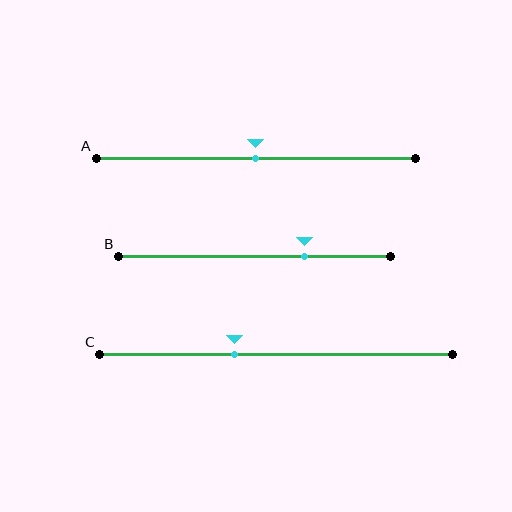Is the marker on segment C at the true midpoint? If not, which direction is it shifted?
No, the marker on segment C is shifted to the left by about 12% of the segment length.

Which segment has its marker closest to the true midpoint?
Segment A has its marker closest to the true midpoint.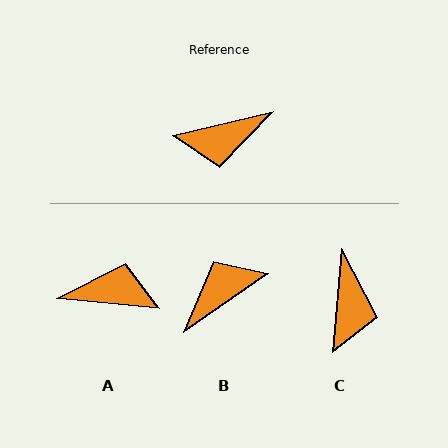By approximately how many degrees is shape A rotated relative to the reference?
Approximately 162 degrees counter-clockwise.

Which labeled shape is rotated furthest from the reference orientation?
A, about 162 degrees away.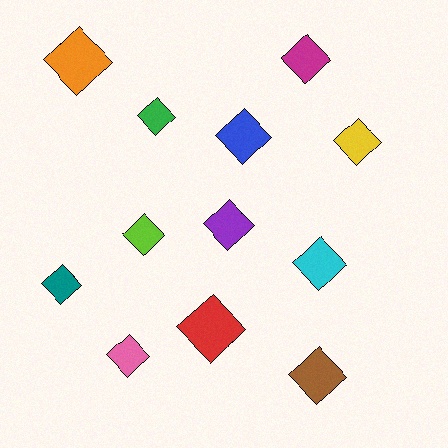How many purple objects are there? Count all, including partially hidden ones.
There is 1 purple object.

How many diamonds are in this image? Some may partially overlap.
There are 12 diamonds.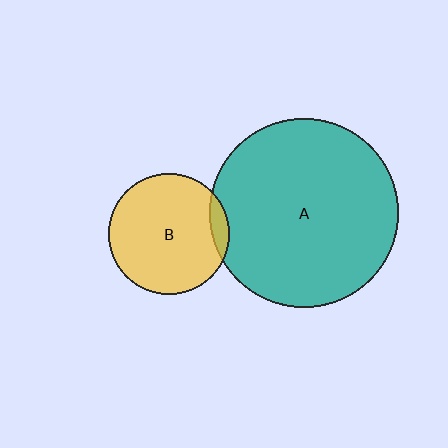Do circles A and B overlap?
Yes.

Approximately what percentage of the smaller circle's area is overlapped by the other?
Approximately 10%.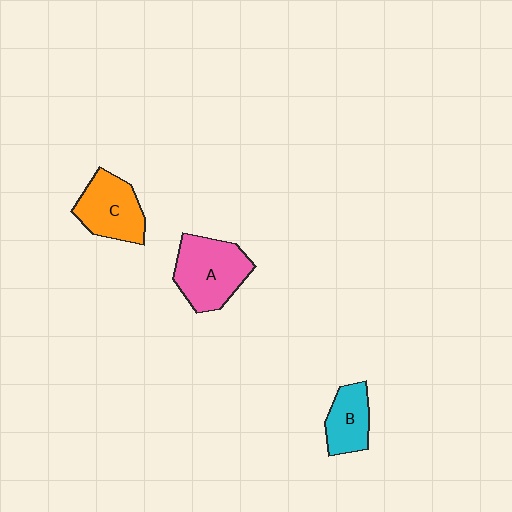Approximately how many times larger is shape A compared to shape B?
Approximately 1.7 times.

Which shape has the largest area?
Shape A (pink).